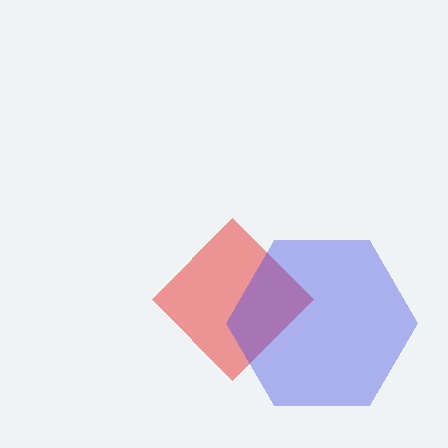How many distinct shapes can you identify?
There are 2 distinct shapes: a red diamond, a blue hexagon.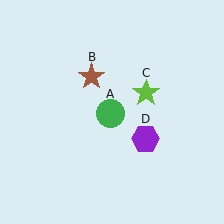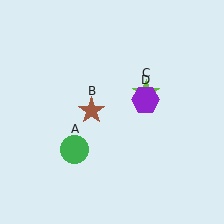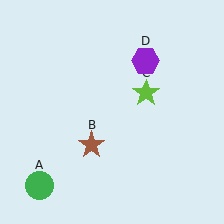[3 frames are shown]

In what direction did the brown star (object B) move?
The brown star (object B) moved down.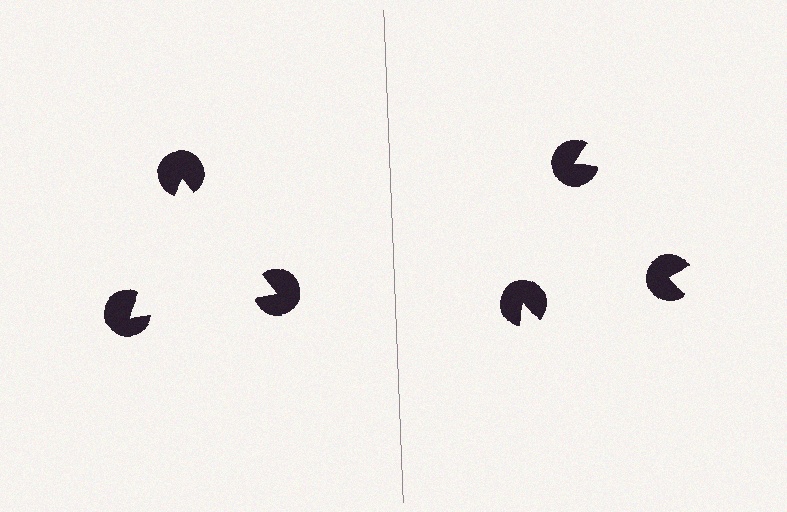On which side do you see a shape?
An illusory triangle appears on the left side. On the right side the wedge cuts are rotated, so no coherent shape forms.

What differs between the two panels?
The pac-man discs are positioned identically on both sides; only the wedge orientations differ. On the left they align to a triangle; on the right they are misaligned.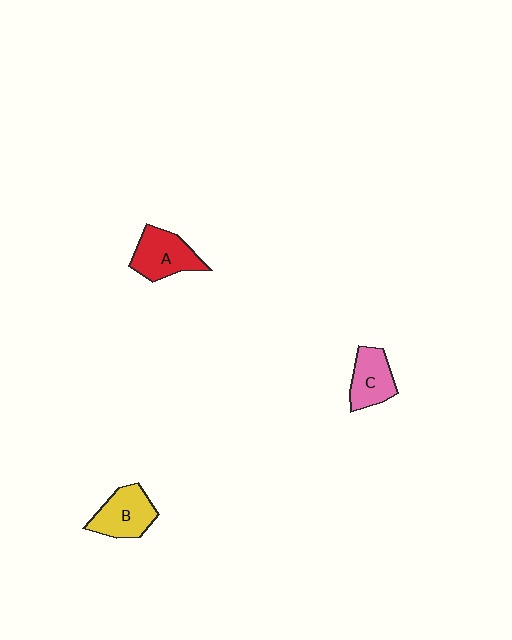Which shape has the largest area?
Shape A (red).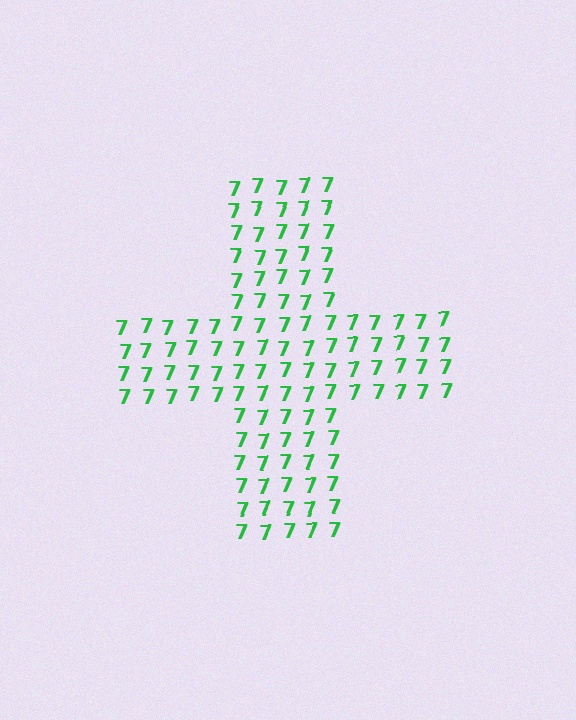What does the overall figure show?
The overall figure shows a cross.